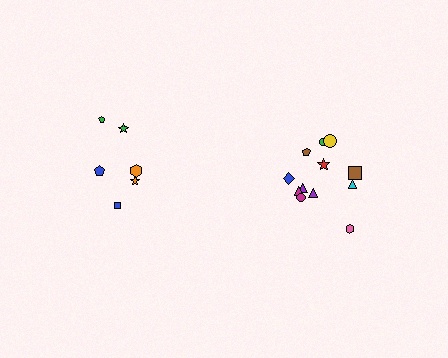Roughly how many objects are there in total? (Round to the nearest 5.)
Roughly 20 objects in total.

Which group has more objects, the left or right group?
The right group.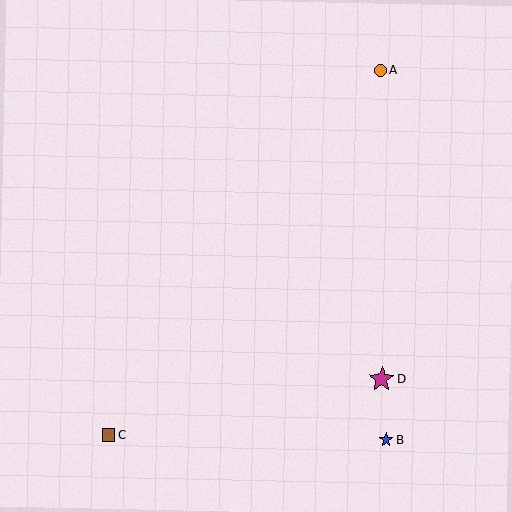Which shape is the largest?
The magenta star (labeled D) is the largest.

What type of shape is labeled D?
Shape D is a magenta star.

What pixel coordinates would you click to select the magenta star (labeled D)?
Click at (382, 379) to select the magenta star D.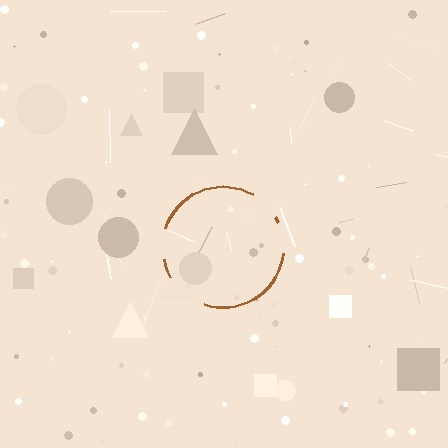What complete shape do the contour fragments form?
The contour fragments form a circle.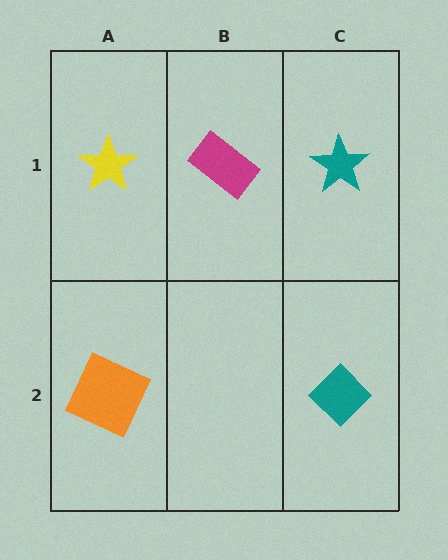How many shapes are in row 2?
2 shapes.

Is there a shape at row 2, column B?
No, that cell is empty.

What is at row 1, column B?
A magenta rectangle.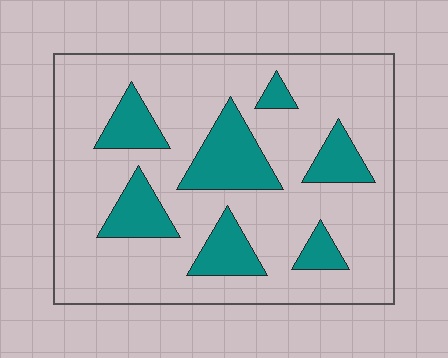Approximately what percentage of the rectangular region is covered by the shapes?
Approximately 20%.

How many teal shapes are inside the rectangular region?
7.